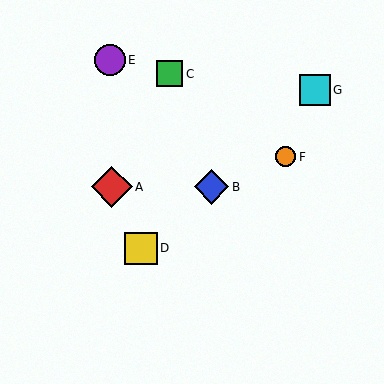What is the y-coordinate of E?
Object E is at y≈60.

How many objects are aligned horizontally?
2 objects (A, B) are aligned horizontally.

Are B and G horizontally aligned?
No, B is at y≈187 and G is at y≈90.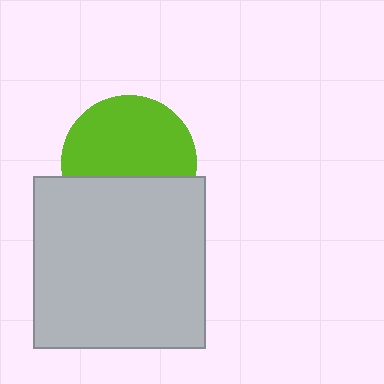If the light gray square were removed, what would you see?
You would see the complete lime circle.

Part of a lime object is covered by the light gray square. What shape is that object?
It is a circle.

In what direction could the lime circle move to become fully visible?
The lime circle could move up. That would shift it out from behind the light gray square entirely.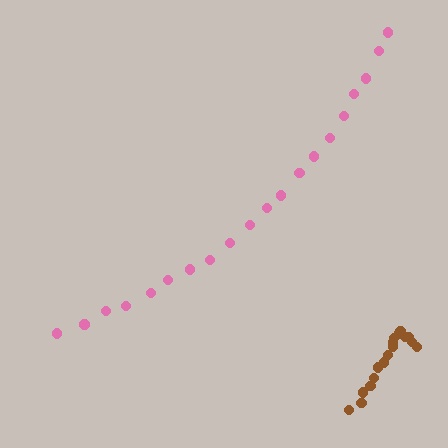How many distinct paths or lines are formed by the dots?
There are 2 distinct paths.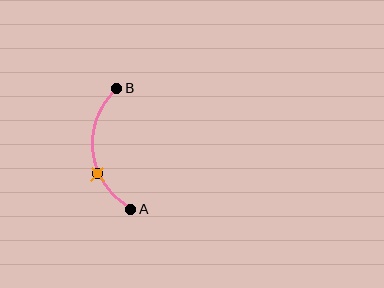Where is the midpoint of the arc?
The arc midpoint is the point on the curve farthest from the straight line joining A and B. It sits to the left of that line.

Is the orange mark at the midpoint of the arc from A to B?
No. The orange mark lies on the arc but is closer to endpoint A. The arc midpoint would be at the point on the curve equidistant along the arc from both A and B.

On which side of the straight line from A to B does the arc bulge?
The arc bulges to the left of the straight line connecting A and B.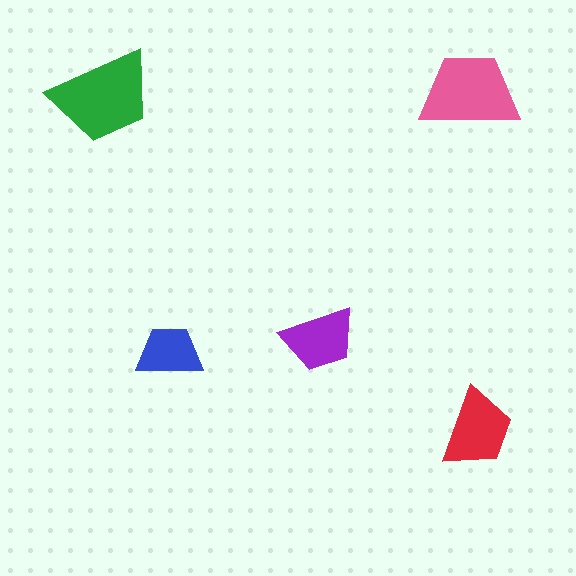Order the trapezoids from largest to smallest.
the green one, the pink one, the red one, the purple one, the blue one.